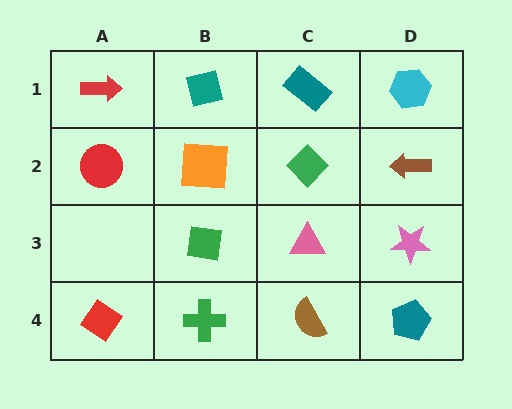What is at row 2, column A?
A red circle.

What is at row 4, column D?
A teal pentagon.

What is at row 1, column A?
A red arrow.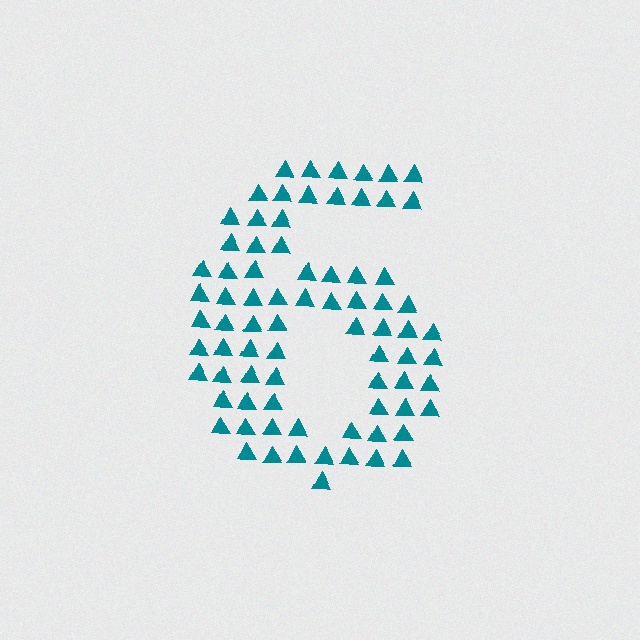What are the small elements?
The small elements are triangles.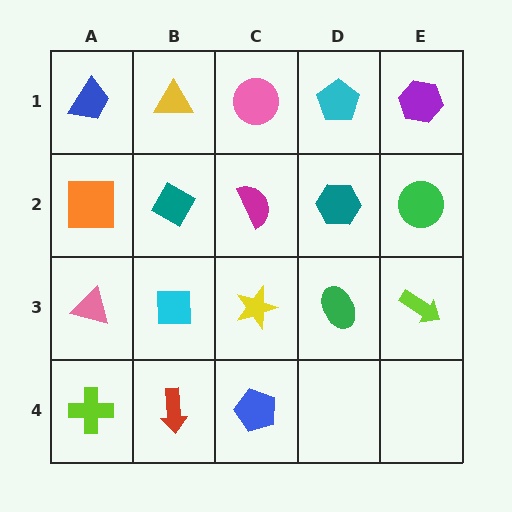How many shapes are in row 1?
5 shapes.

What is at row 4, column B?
A red arrow.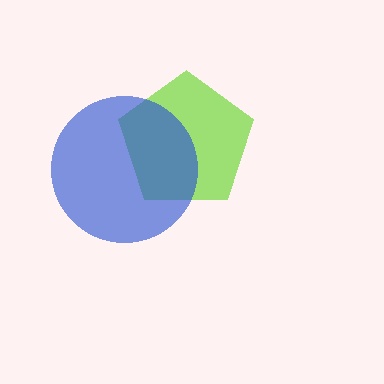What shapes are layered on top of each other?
The layered shapes are: a lime pentagon, a blue circle.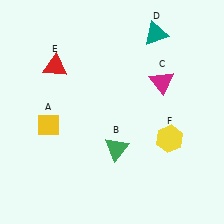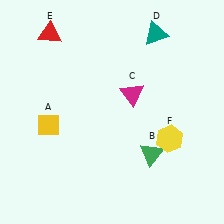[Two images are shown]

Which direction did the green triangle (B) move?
The green triangle (B) moved right.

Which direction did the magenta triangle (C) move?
The magenta triangle (C) moved left.